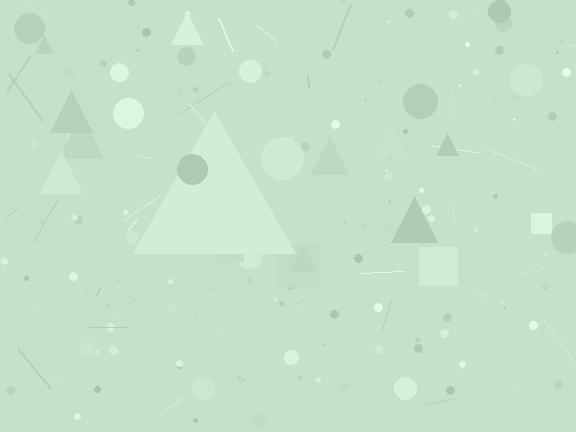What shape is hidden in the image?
A triangle is hidden in the image.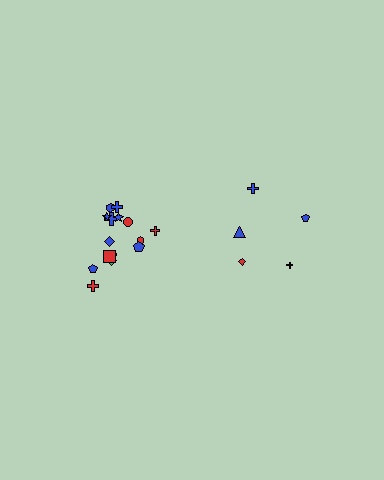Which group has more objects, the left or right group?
The left group.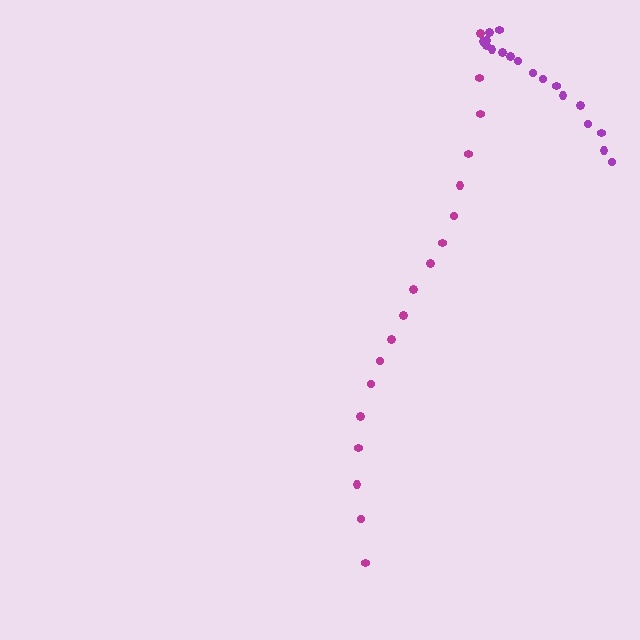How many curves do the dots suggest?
There are 2 distinct paths.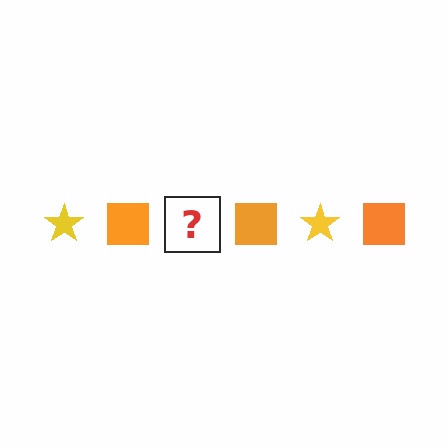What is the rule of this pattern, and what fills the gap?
The rule is that the pattern alternates between yellow star and orange square. The gap should be filled with a yellow star.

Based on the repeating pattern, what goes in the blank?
The blank should be a yellow star.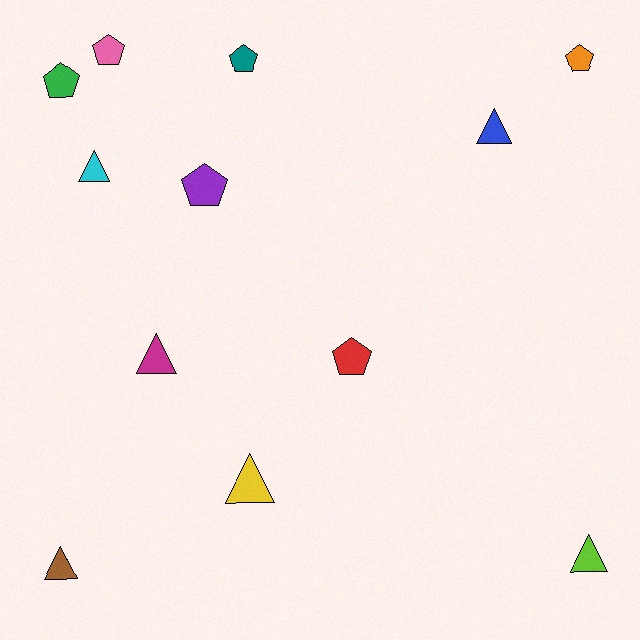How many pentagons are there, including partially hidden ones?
There are 6 pentagons.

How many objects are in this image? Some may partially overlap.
There are 12 objects.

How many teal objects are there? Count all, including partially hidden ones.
There is 1 teal object.